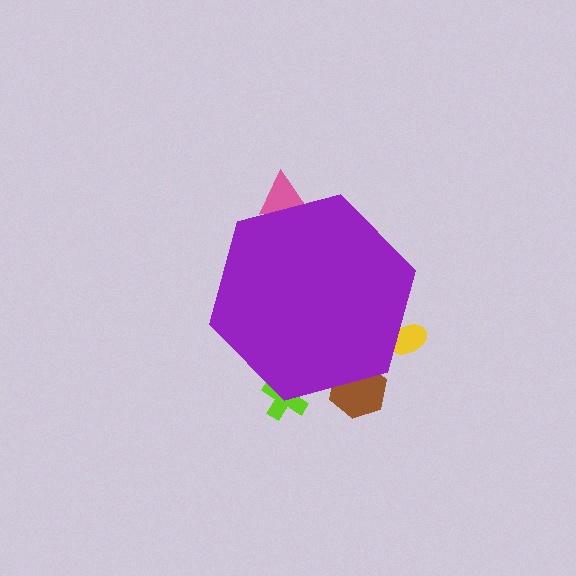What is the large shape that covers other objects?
A purple hexagon.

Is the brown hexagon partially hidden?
Yes, the brown hexagon is partially hidden behind the purple hexagon.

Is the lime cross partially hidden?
Yes, the lime cross is partially hidden behind the purple hexagon.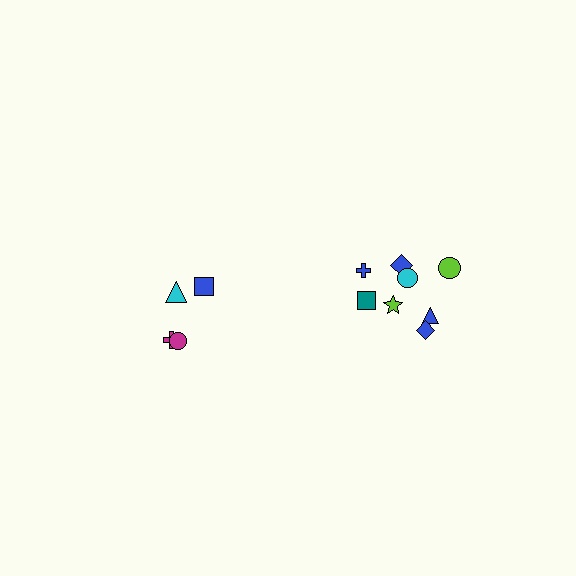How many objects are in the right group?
There are 8 objects.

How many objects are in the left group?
There are 4 objects.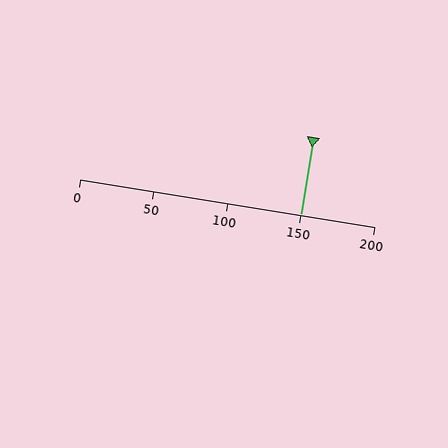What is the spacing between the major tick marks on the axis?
The major ticks are spaced 50 apart.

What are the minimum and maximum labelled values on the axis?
The axis runs from 0 to 200.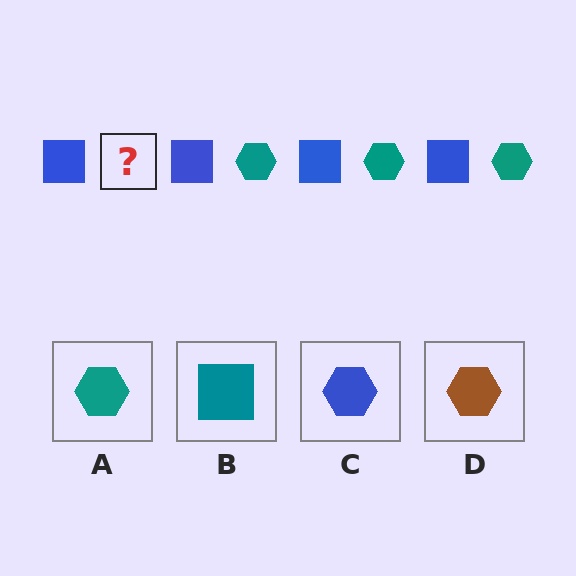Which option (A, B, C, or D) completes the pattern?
A.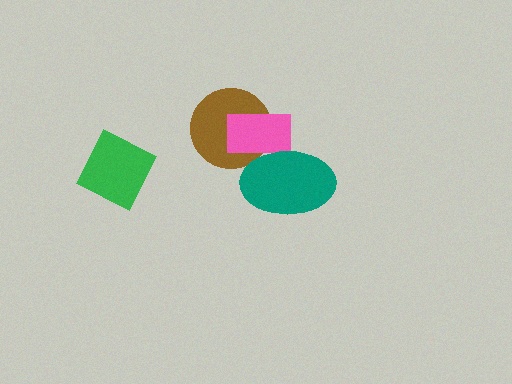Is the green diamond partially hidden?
No, no other shape covers it.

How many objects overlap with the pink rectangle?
2 objects overlap with the pink rectangle.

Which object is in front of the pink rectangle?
The teal ellipse is in front of the pink rectangle.